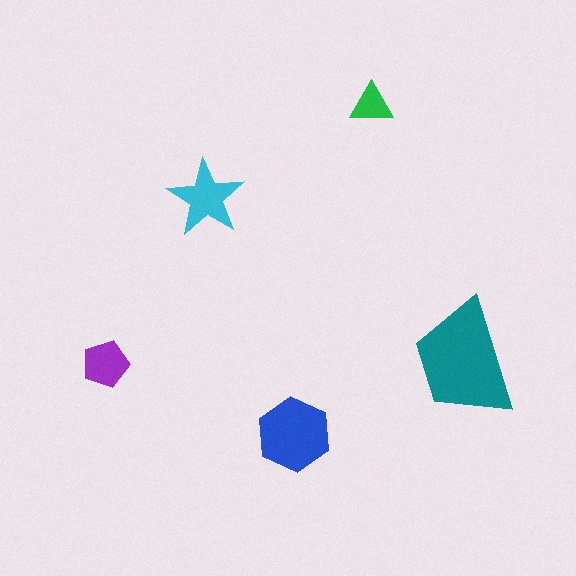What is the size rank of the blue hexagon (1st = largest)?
2nd.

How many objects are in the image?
There are 5 objects in the image.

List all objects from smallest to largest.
The green triangle, the purple pentagon, the cyan star, the blue hexagon, the teal trapezoid.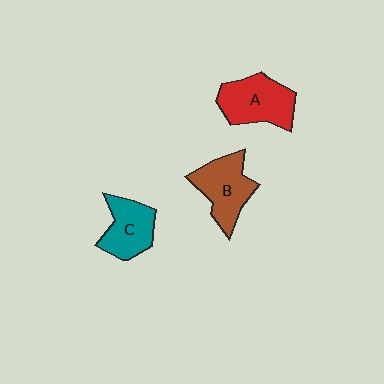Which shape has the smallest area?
Shape C (teal).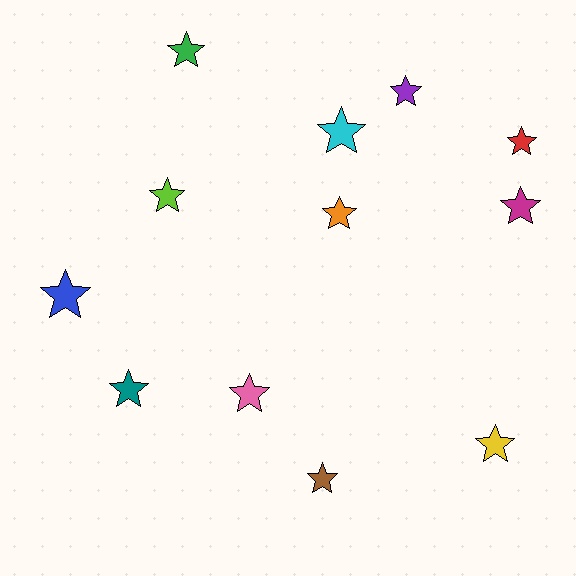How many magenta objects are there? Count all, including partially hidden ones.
There is 1 magenta object.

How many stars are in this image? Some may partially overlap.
There are 12 stars.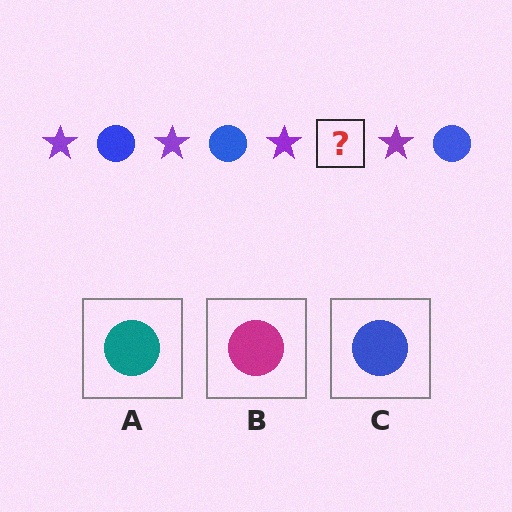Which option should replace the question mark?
Option C.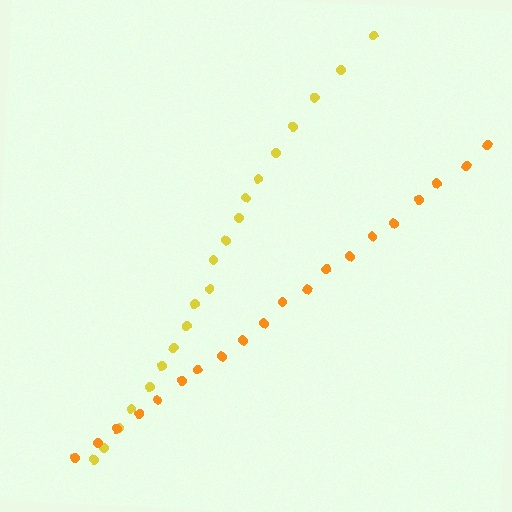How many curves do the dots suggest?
There are 2 distinct paths.